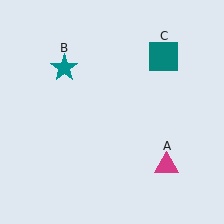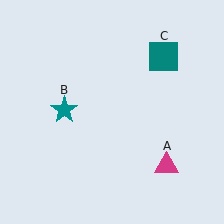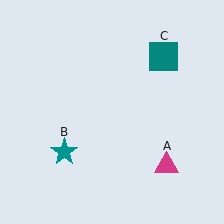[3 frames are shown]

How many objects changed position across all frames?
1 object changed position: teal star (object B).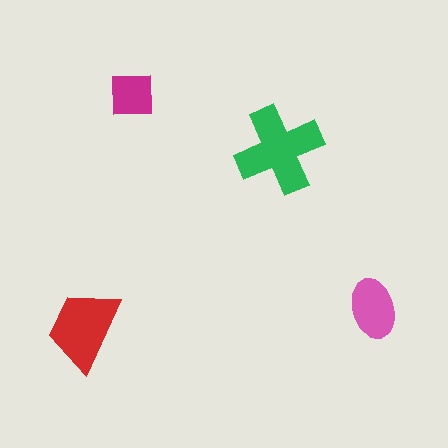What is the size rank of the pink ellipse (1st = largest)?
3rd.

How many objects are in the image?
There are 4 objects in the image.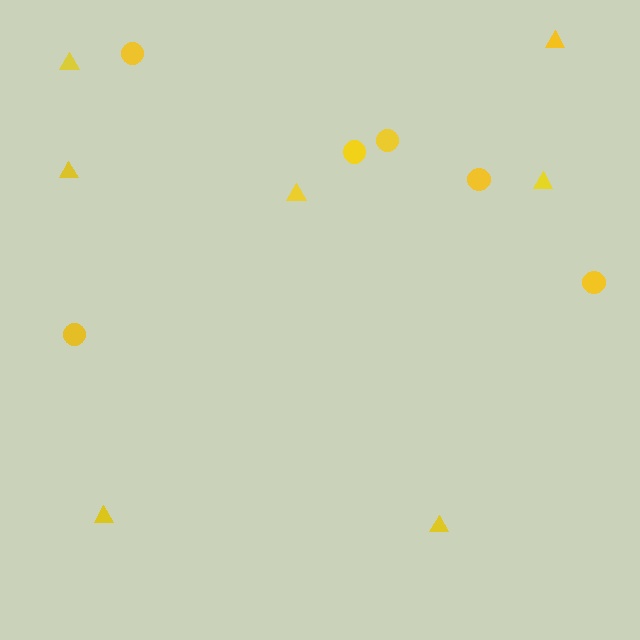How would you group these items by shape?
There are 2 groups: one group of triangles (7) and one group of circles (6).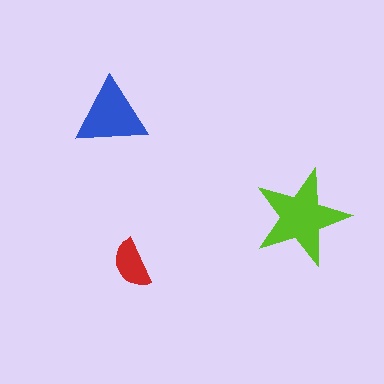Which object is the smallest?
The red semicircle.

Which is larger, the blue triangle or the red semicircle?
The blue triangle.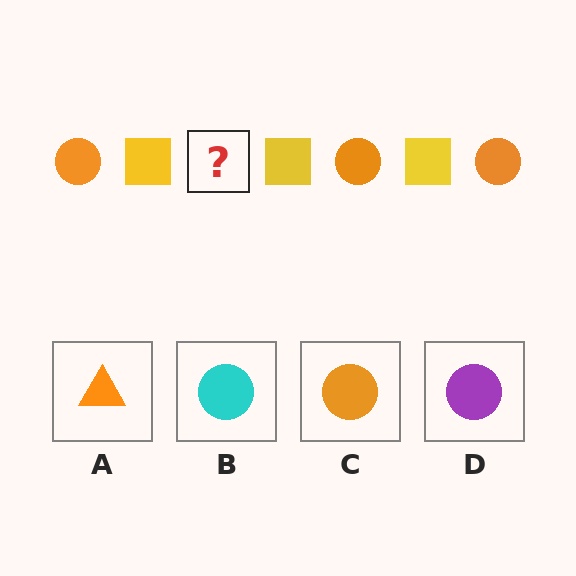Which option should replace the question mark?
Option C.